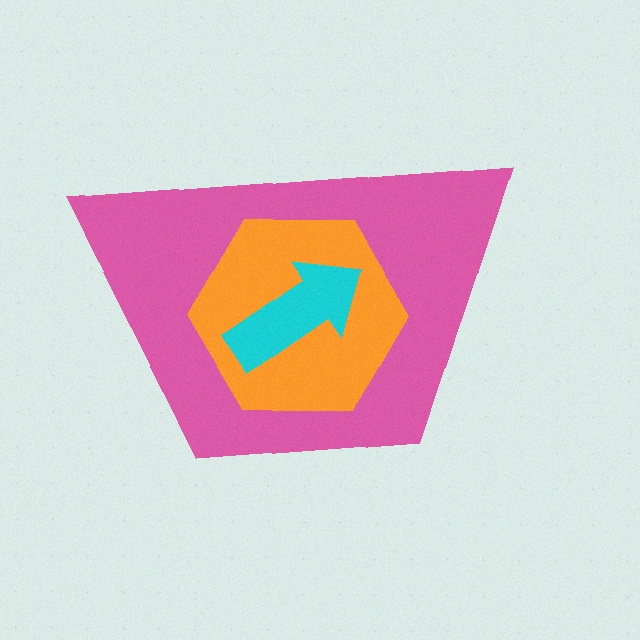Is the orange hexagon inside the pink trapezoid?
Yes.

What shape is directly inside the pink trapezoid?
The orange hexagon.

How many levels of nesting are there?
3.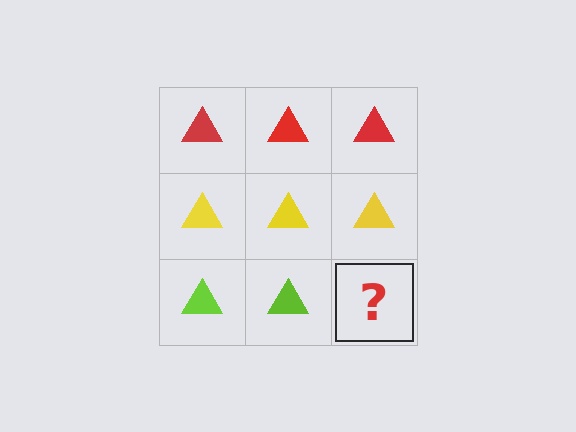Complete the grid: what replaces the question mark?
The question mark should be replaced with a lime triangle.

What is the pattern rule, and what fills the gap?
The rule is that each row has a consistent color. The gap should be filled with a lime triangle.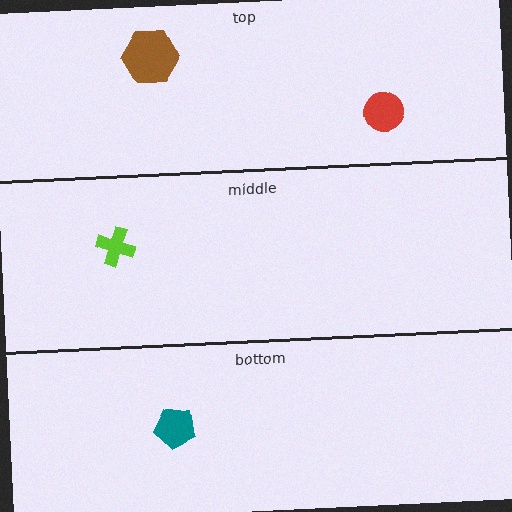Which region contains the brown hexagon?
The top region.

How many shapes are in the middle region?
1.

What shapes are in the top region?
The brown hexagon, the red circle.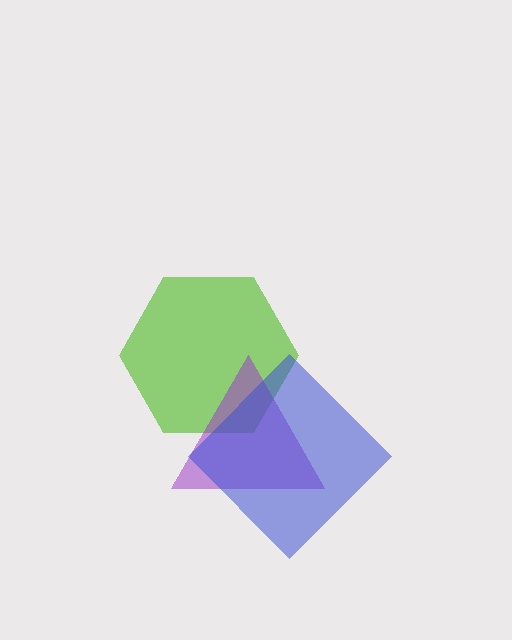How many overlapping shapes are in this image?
There are 3 overlapping shapes in the image.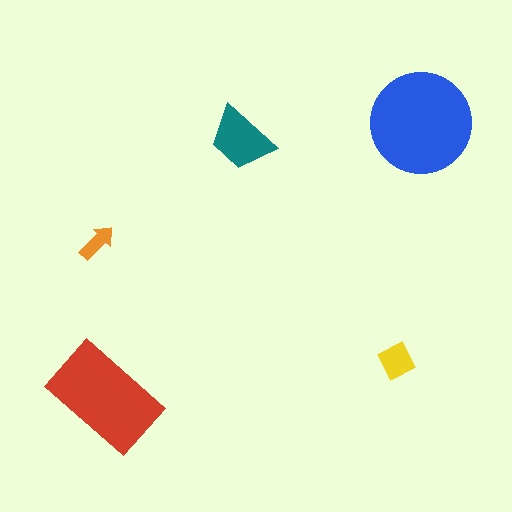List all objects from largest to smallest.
The blue circle, the red rectangle, the teal trapezoid, the yellow square, the orange arrow.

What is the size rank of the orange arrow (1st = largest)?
5th.